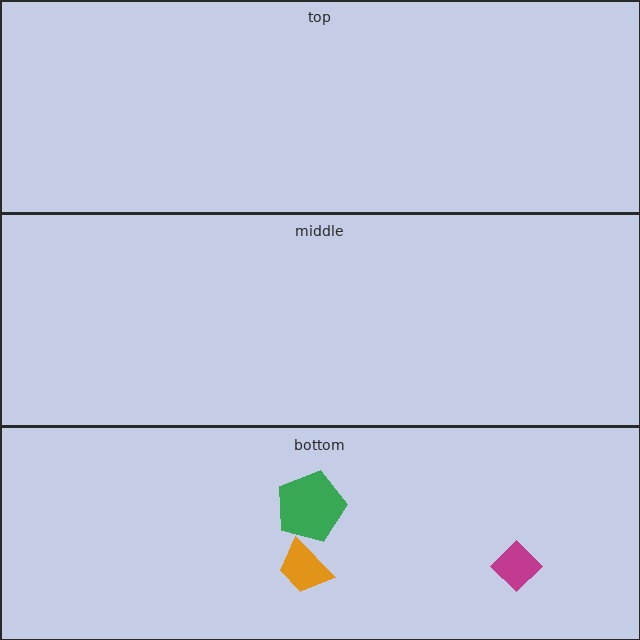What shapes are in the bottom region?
The magenta diamond, the orange trapezoid, the green pentagon.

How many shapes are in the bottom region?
3.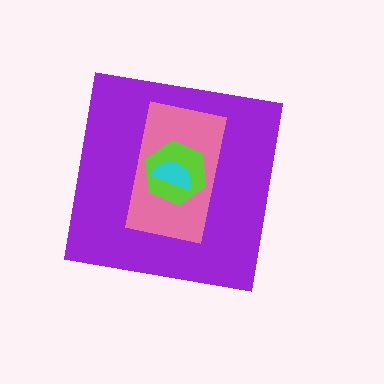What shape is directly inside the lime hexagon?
The cyan semicircle.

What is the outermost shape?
The purple square.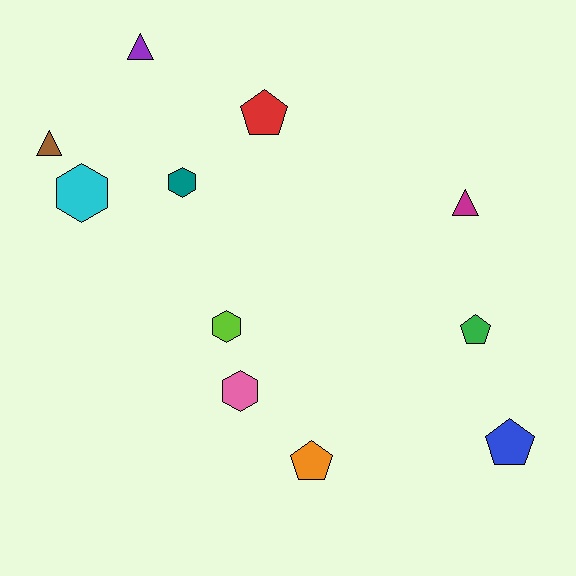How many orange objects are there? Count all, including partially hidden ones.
There is 1 orange object.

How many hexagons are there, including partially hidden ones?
There are 4 hexagons.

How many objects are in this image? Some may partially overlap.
There are 11 objects.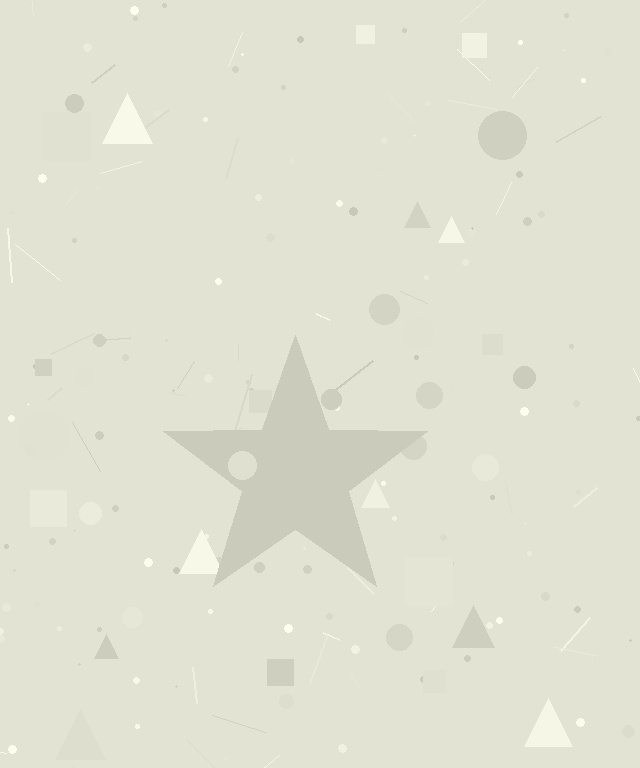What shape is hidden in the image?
A star is hidden in the image.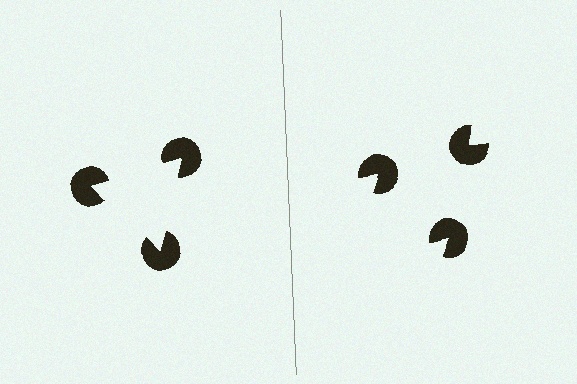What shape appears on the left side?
An illusory triangle.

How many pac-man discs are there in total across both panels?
6 — 3 on each side.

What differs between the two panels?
The pac-man discs are positioned identically on both sides; only the wedge orientations differ. On the left they align to a triangle; on the right they are misaligned.